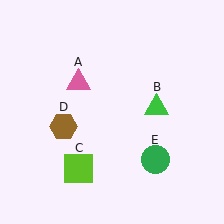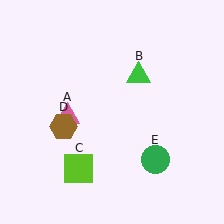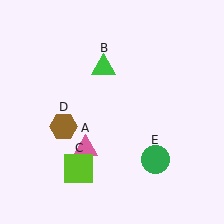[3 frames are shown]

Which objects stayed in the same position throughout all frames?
Lime square (object C) and brown hexagon (object D) and green circle (object E) remained stationary.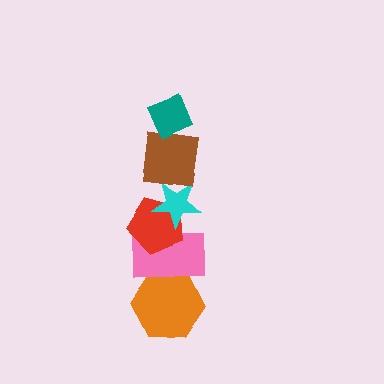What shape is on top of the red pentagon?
The cyan star is on top of the red pentagon.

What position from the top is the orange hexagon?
The orange hexagon is 6th from the top.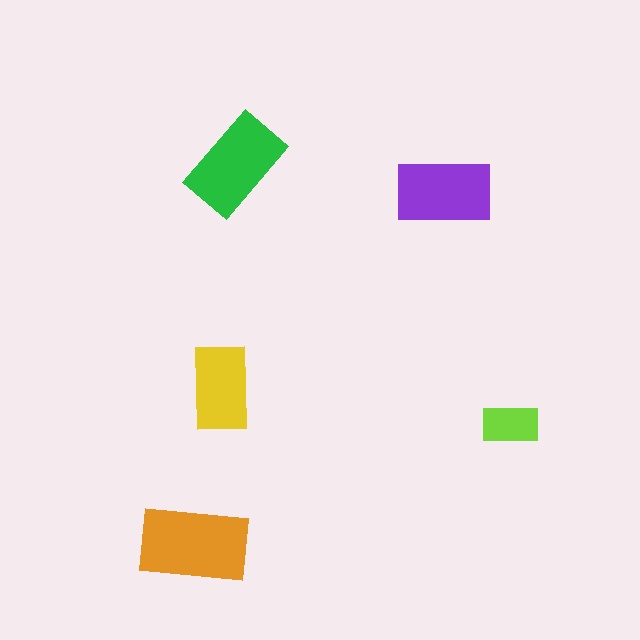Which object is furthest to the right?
The lime rectangle is rightmost.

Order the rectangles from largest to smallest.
the orange one, the green one, the purple one, the yellow one, the lime one.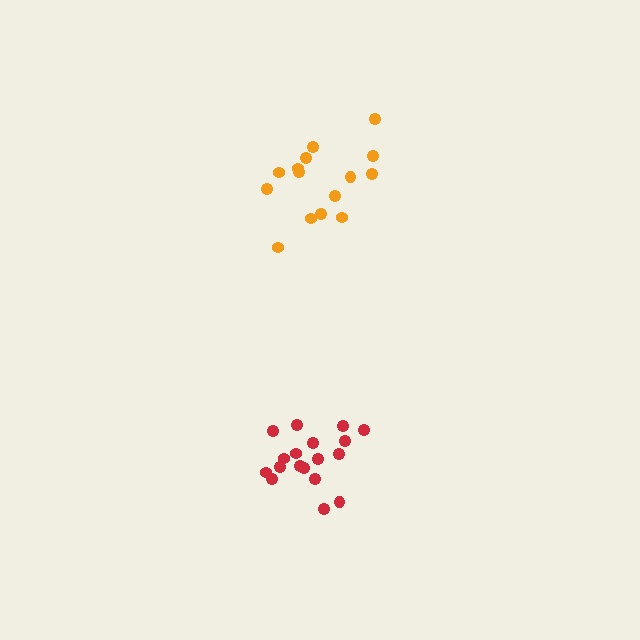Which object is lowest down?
The red cluster is bottommost.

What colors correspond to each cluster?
The clusters are colored: orange, red.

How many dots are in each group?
Group 1: 15 dots, Group 2: 18 dots (33 total).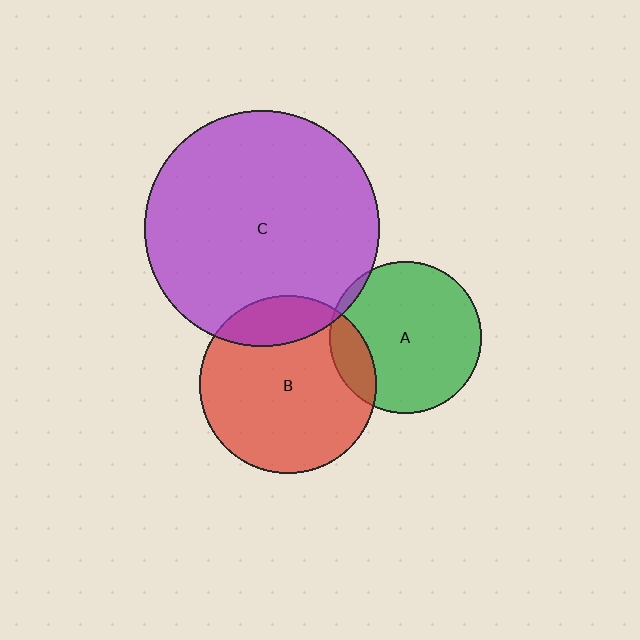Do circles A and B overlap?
Yes.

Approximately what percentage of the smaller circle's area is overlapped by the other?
Approximately 15%.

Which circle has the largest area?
Circle C (purple).